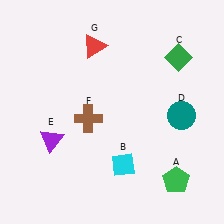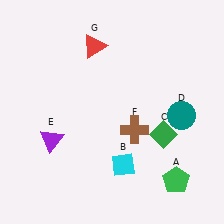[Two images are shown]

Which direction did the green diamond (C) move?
The green diamond (C) moved down.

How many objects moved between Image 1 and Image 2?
2 objects moved between the two images.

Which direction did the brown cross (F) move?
The brown cross (F) moved right.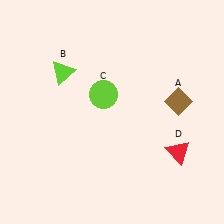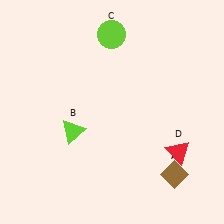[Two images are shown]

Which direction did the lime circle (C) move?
The lime circle (C) moved up.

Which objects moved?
The objects that moved are: the brown diamond (A), the lime triangle (B), the lime circle (C).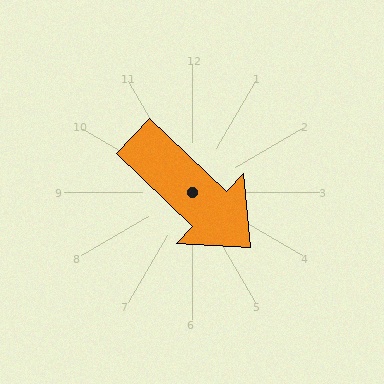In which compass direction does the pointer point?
Southeast.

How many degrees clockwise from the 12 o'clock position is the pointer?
Approximately 133 degrees.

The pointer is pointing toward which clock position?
Roughly 4 o'clock.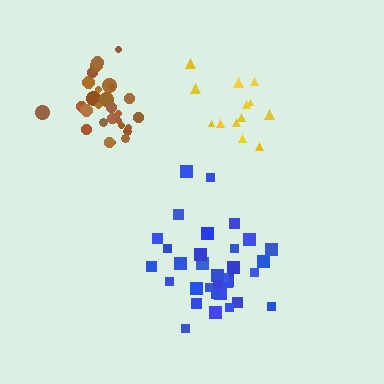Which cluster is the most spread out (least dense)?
Yellow.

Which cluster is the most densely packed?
Brown.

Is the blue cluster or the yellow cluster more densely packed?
Blue.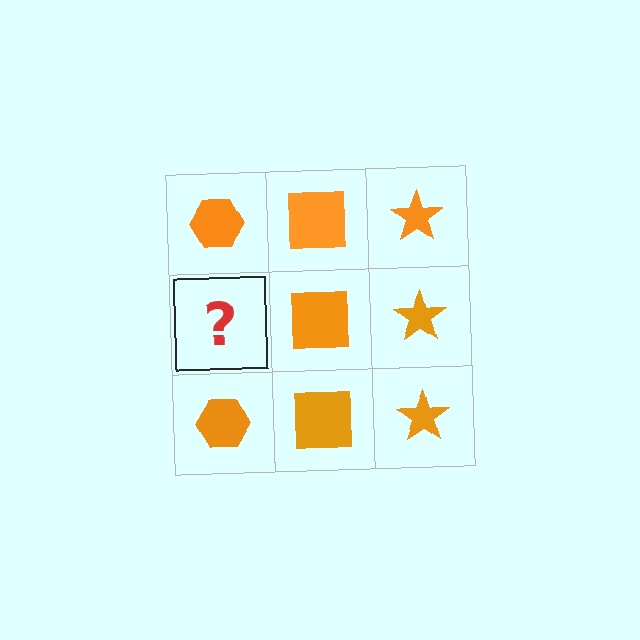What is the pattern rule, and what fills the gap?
The rule is that each column has a consistent shape. The gap should be filled with an orange hexagon.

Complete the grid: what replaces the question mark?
The question mark should be replaced with an orange hexagon.